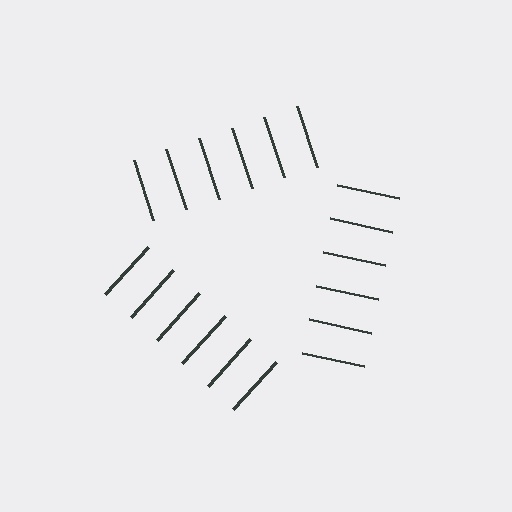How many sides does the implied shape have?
3 sides — the line-ends trace a triangle.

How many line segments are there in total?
18 — 6 along each of the 3 edges.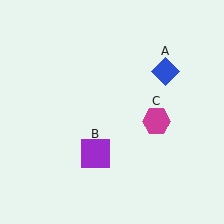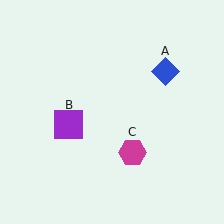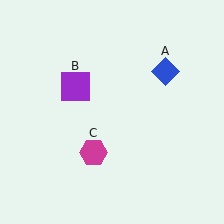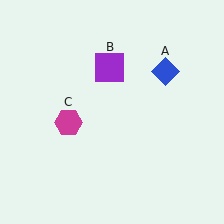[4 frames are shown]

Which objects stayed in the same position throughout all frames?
Blue diamond (object A) remained stationary.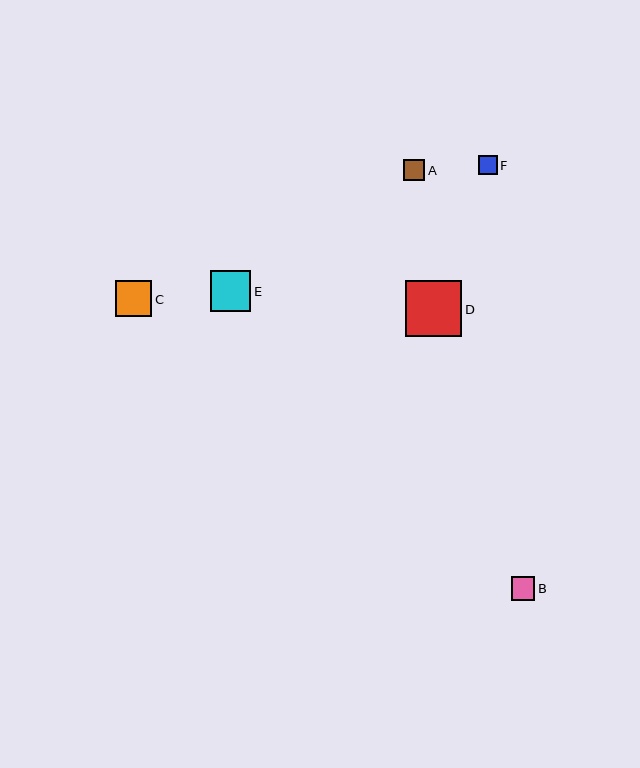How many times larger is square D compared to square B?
Square D is approximately 2.4 times the size of square B.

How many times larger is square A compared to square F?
Square A is approximately 1.1 times the size of square F.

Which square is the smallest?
Square F is the smallest with a size of approximately 19 pixels.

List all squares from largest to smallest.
From largest to smallest: D, E, C, B, A, F.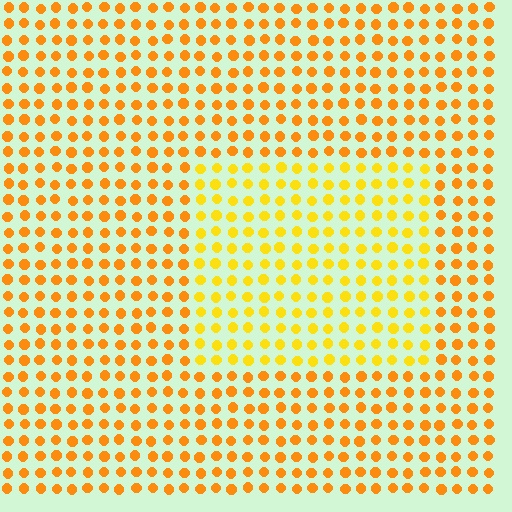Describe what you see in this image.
The image is filled with small orange elements in a uniform arrangement. A rectangle-shaped region is visible where the elements are tinted to a slightly different hue, forming a subtle color boundary.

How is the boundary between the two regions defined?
The boundary is defined purely by a slight shift in hue (about 21 degrees). Spacing, size, and orientation are identical on both sides.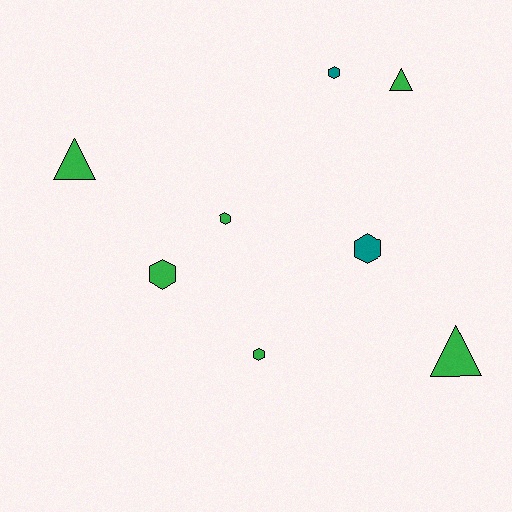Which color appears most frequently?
Green, with 6 objects.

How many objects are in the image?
There are 8 objects.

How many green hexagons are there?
There are 3 green hexagons.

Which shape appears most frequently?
Hexagon, with 5 objects.